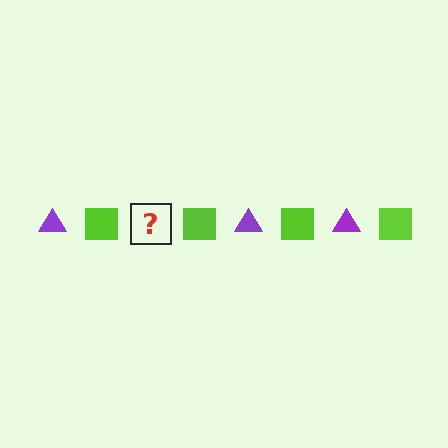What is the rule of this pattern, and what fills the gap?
The rule is that the pattern alternates between purple triangle and lime square. The gap should be filled with a purple triangle.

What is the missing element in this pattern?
The missing element is a purple triangle.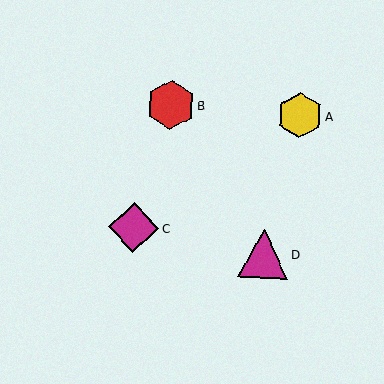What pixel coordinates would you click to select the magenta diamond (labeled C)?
Click at (134, 227) to select the magenta diamond C.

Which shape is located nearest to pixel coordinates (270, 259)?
The magenta triangle (labeled D) at (263, 254) is nearest to that location.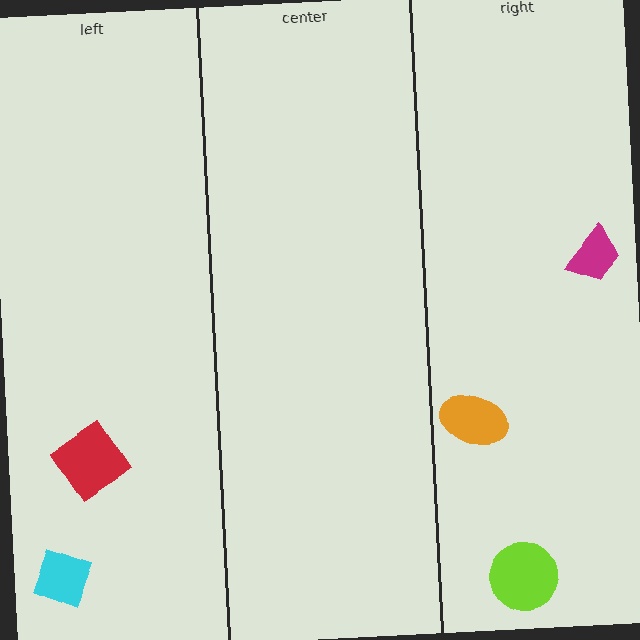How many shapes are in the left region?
2.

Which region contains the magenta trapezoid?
The right region.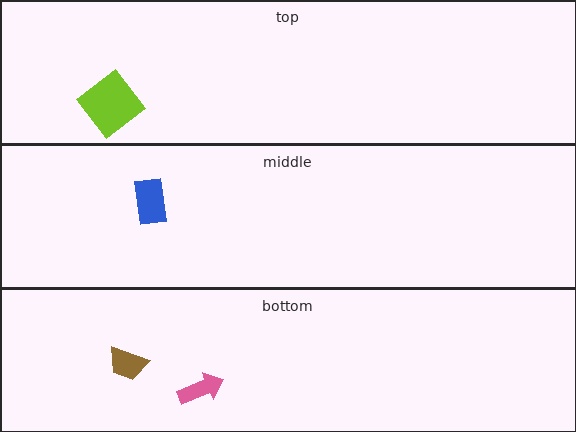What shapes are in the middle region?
The blue rectangle.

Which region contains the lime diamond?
The top region.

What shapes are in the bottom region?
The brown trapezoid, the pink arrow.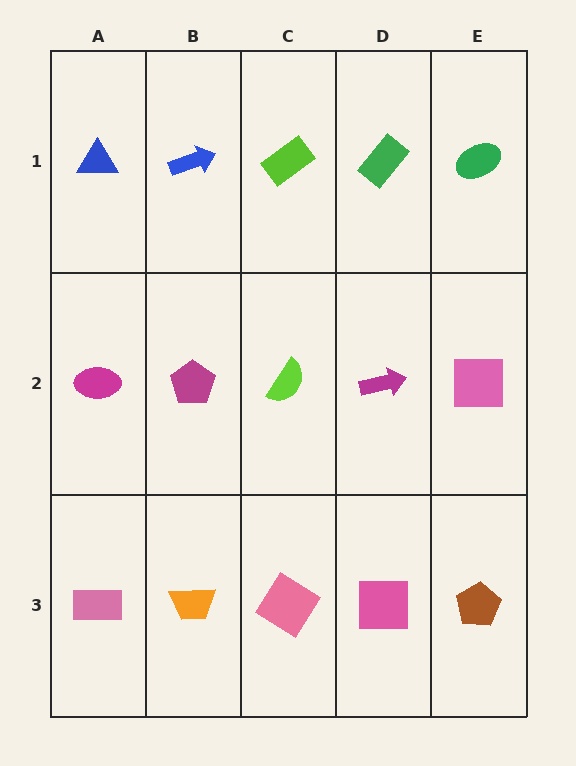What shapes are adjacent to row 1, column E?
A pink square (row 2, column E), a green rectangle (row 1, column D).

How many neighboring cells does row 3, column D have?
3.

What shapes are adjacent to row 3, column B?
A magenta pentagon (row 2, column B), a pink rectangle (row 3, column A), a pink diamond (row 3, column C).